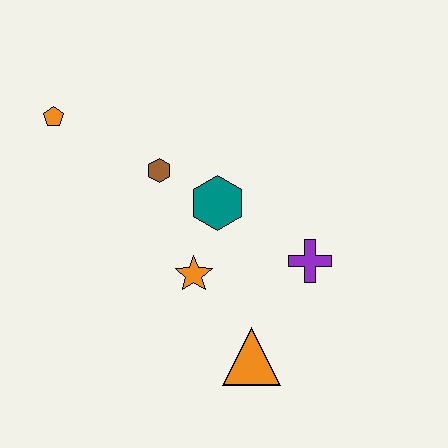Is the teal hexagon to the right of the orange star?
Yes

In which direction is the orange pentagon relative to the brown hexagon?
The orange pentagon is to the left of the brown hexagon.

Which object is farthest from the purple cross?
The orange pentagon is farthest from the purple cross.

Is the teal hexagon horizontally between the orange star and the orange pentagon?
No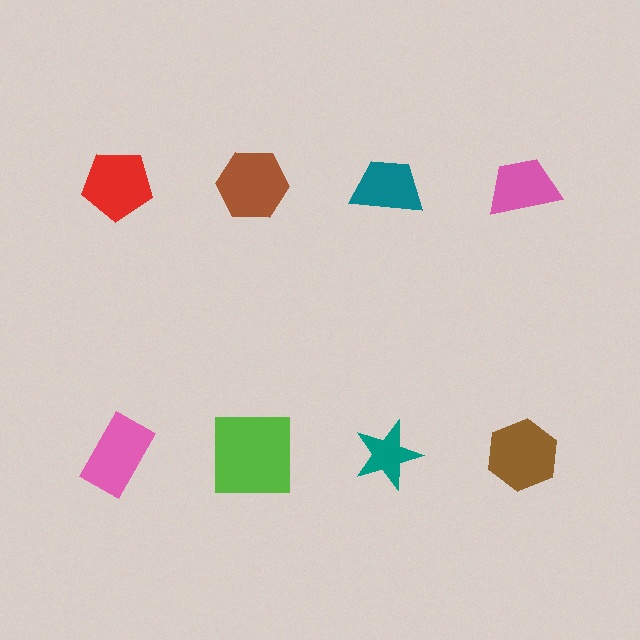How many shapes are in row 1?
4 shapes.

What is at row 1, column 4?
A pink trapezoid.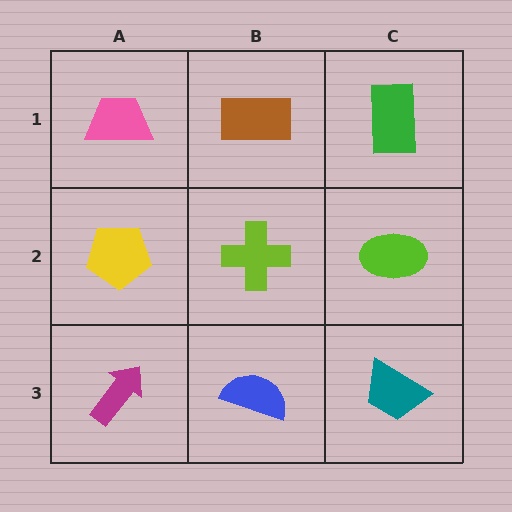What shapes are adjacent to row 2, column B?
A brown rectangle (row 1, column B), a blue semicircle (row 3, column B), a yellow pentagon (row 2, column A), a lime ellipse (row 2, column C).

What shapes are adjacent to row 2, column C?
A green rectangle (row 1, column C), a teal trapezoid (row 3, column C), a lime cross (row 2, column B).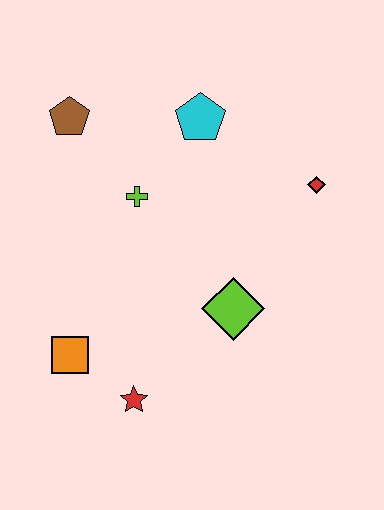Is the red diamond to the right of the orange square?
Yes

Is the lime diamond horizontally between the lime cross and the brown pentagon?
No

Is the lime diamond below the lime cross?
Yes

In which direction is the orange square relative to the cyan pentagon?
The orange square is below the cyan pentagon.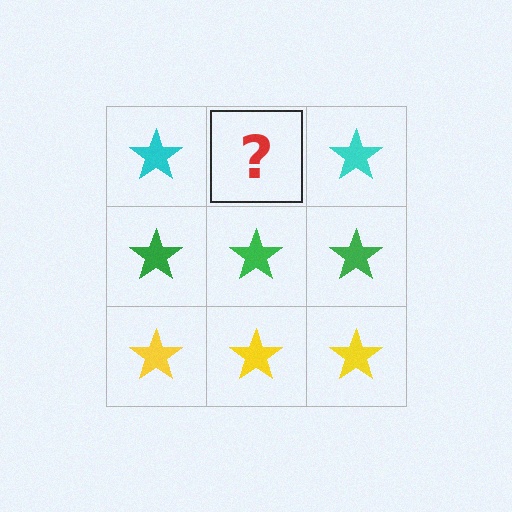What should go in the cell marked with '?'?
The missing cell should contain a cyan star.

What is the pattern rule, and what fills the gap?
The rule is that each row has a consistent color. The gap should be filled with a cyan star.